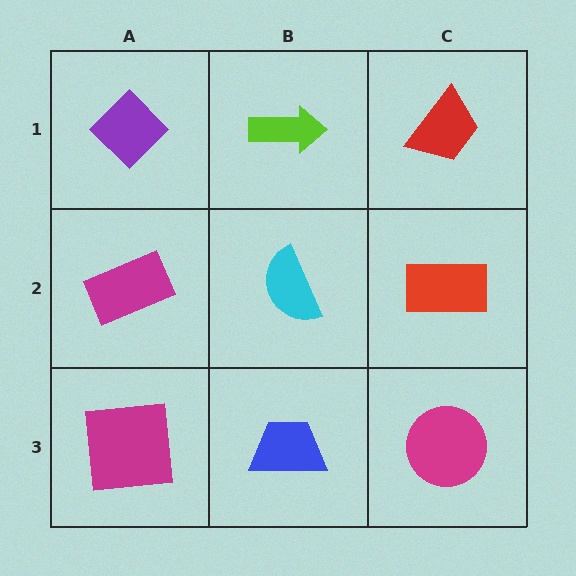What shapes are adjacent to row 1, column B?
A cyan semicircle (row 2, column B), a purple diamond (row 1, column A), a red trapezoid (row 1, column C).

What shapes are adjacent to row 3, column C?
A red rectangle (row 2, column C), a blue trapezoid (row 3, column B).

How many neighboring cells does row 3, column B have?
3.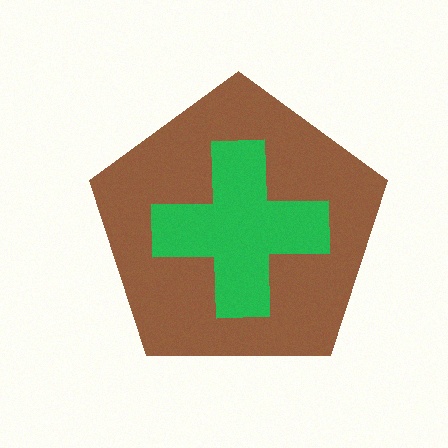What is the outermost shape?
The brown pentagon.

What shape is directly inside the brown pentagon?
The green cross.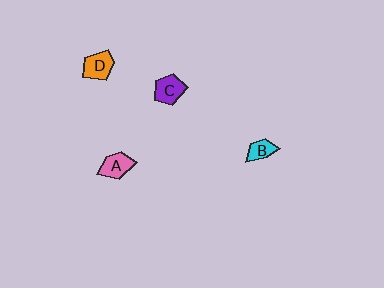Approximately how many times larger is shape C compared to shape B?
Approximately 1.5 times.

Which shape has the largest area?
Shape C (purple).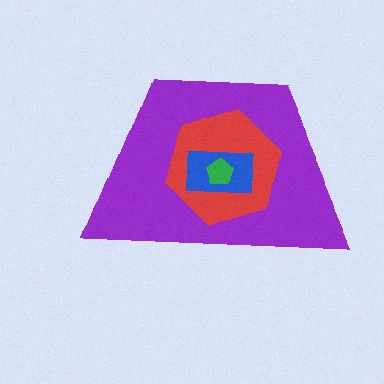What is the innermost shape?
The green pentagon.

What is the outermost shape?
The purple trapezoid.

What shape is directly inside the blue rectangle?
The green pentagon.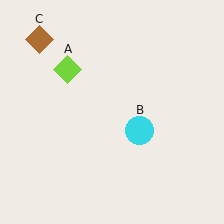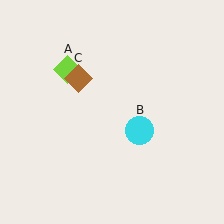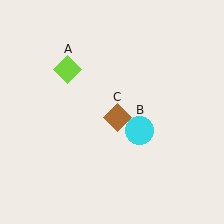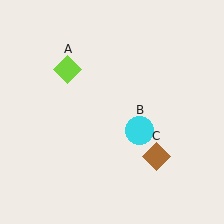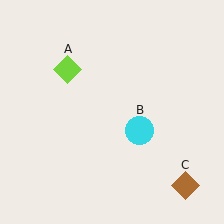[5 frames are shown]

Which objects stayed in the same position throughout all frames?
Lime diamond (object A) and cyan circle (object B) remained stationary.